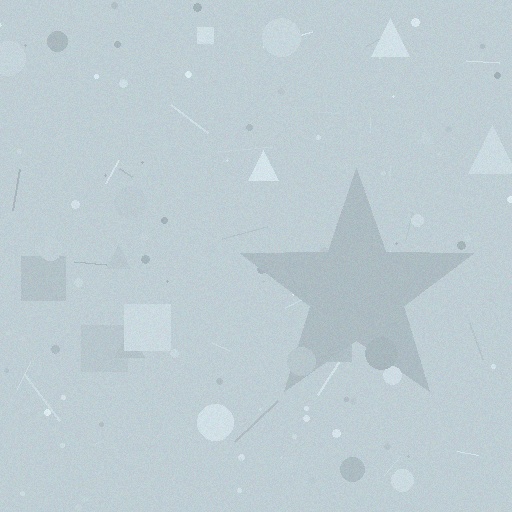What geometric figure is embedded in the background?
A star is embedded in the background.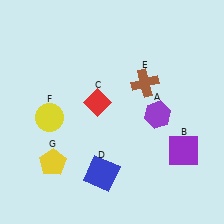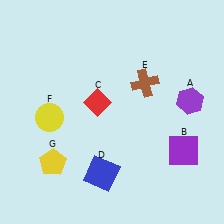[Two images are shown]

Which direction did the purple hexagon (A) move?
The purple hexagon (A) moved right.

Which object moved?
The purple hexagon (A) moved right.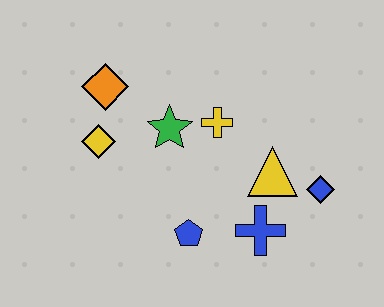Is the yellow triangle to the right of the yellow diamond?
Yes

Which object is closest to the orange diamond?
The yellow diamond is closest to the orange diamond.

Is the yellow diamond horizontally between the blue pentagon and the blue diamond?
No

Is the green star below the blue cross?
No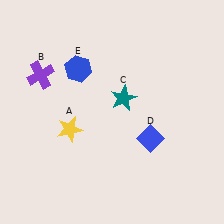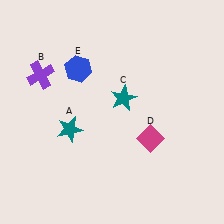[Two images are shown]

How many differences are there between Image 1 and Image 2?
There are 2 differences between the two images.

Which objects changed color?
A changed from yellow to teal. D changed from blue to magenta.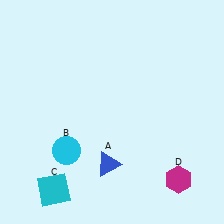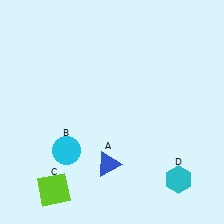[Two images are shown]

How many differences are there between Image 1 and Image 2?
There are 2 differences between the two images.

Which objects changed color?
C changed from cyan to lime. D changed from magenta to cyan.